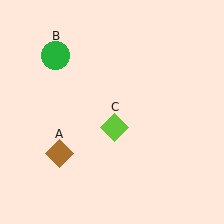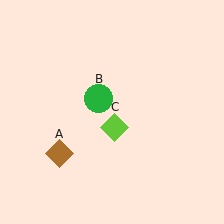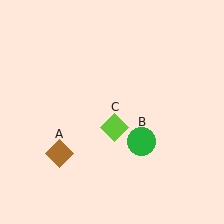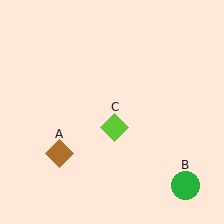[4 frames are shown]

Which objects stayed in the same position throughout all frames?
Brown diamond (object A) and lime diamond (object C) remained stationary.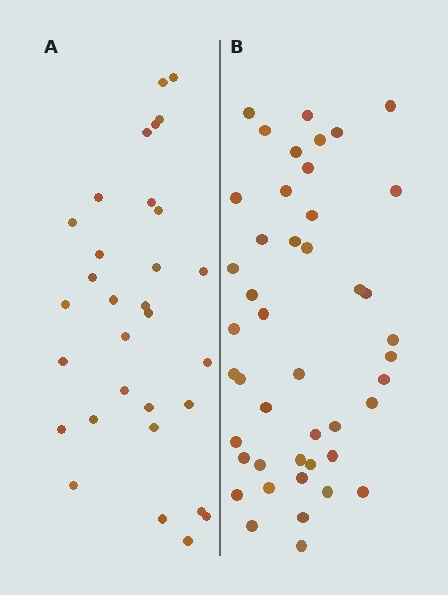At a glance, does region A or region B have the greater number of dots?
Region B (the right region) has more dots.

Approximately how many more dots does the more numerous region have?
Region B has approximately 15 more dots than region A.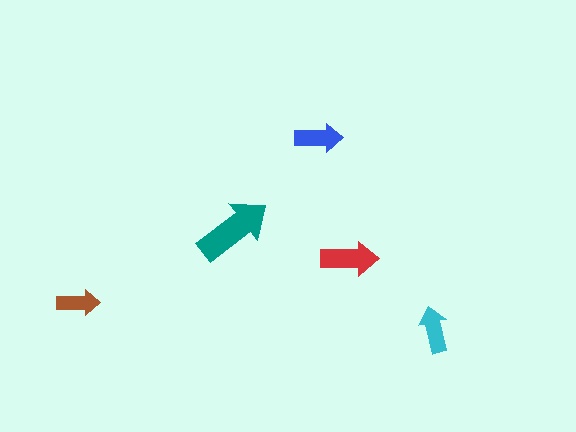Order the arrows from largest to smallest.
the teal one, the red one, the blue one, the cyan one, the brown one.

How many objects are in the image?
There are 5 objects in the image.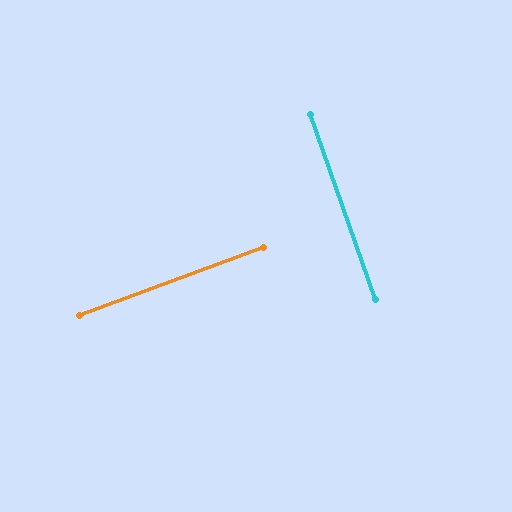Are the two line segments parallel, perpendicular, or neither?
Perpendicular — they meet at approximately 89°.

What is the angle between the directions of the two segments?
Approximately 89 degrees.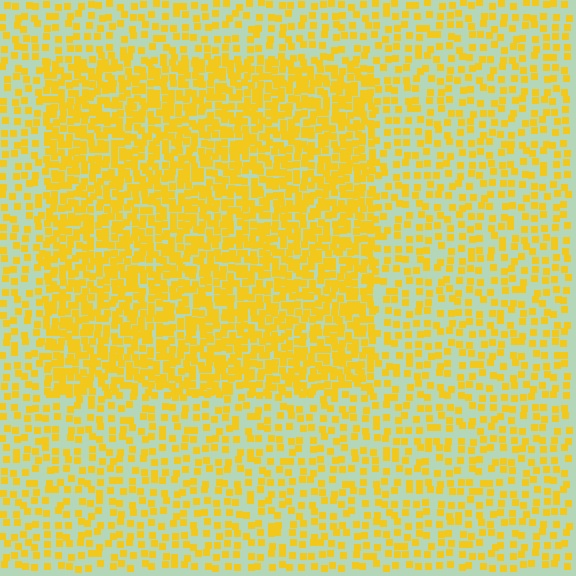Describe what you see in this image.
The image contains small yellow elements arranged at two different densities. A rectangle-shaped region is visible where the elements are more densely packed than the surrounding area.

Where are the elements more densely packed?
The elements are more densely packed inside the rectangle boundary.